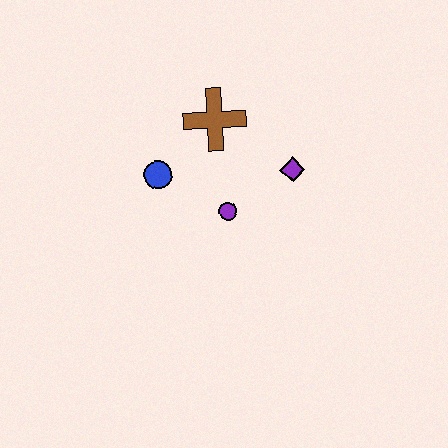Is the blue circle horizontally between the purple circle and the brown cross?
No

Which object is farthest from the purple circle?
The brown cross is farthest from the purple circle.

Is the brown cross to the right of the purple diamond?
No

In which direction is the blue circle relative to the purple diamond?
The blue circle is to the left of the purple diamond.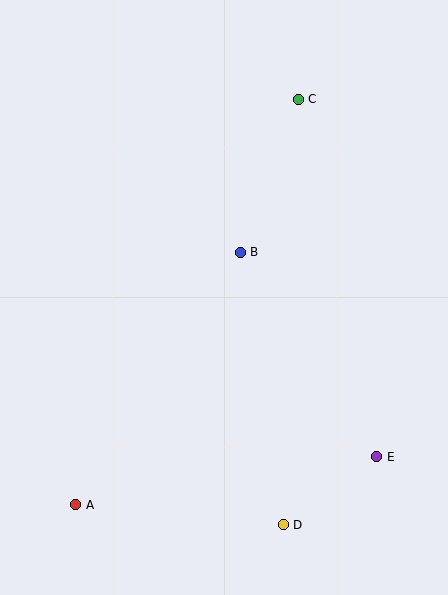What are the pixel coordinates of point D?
Point D is at (283, 525).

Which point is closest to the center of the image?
Point B at (240, 252) is closest to the center.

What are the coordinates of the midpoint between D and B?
The midpoint between D and B is at (262, 388).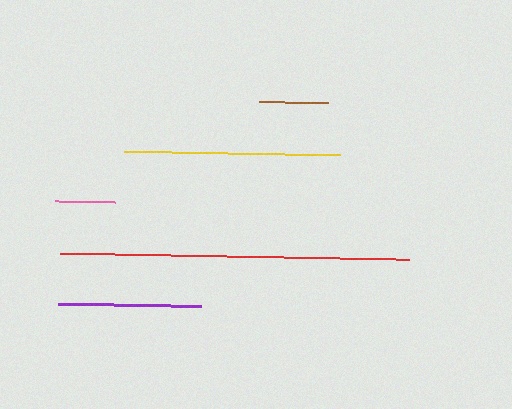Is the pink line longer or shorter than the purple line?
The purple line is longer than the pink line.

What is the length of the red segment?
The red segment is approximately 349 pixels long.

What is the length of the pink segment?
The pink segment is approximately 61 pixels long.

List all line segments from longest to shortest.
From longest to shortest: red, yellow, purple, brown, pink.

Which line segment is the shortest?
The pink line is the shortest at approximately 61 pixels.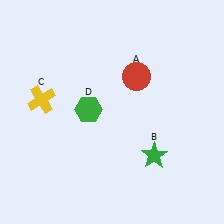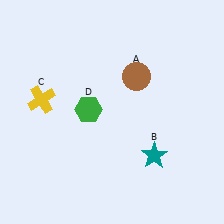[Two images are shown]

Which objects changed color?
A changed from red to brown. B changed from green to teal.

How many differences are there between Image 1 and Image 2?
There are 2 differences between the two images.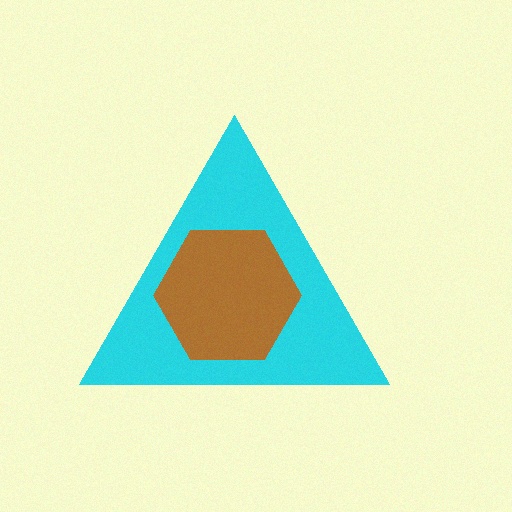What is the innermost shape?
The brown hexagon.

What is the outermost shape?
The cyan triangle.